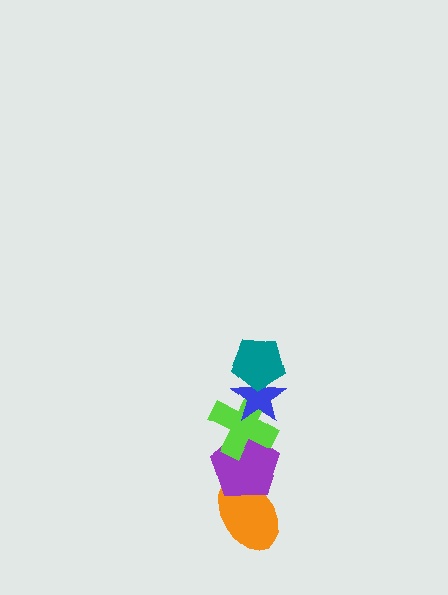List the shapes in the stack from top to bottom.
From top to bottom: the teal pentagon, the blue star, the lime cross, the purple pentagon, the orange ellipse.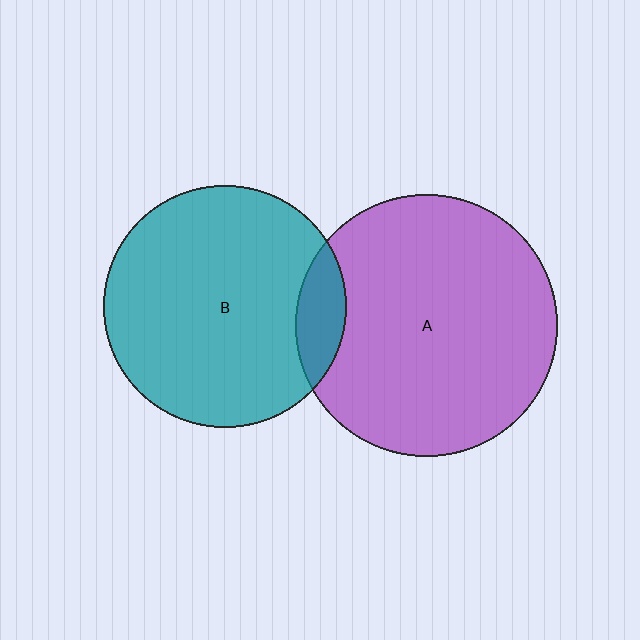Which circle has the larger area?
Circle A (purple).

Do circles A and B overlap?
Yes.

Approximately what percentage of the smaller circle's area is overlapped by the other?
Approximately 10%.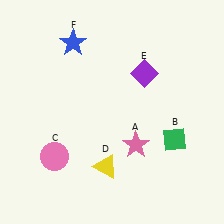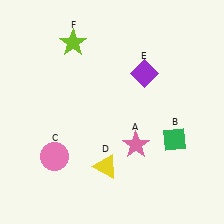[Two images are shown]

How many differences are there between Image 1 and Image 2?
There is 1 difference between the two images.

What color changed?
The star (F) changed from blue in Image 1 to lime in Image 2.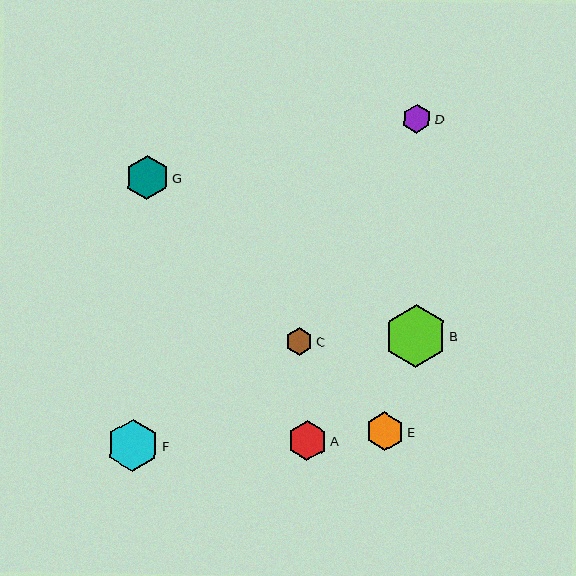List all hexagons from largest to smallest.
From largest to smallest: B, F, G, A, E, D, C.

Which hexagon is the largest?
Hexagon B is the largest with a size of approximately 62 pixels.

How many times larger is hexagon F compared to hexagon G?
Hexagon F is approximately 1.2 times the size of hexagon G.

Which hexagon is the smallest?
Hexagon C is the smallest with a size of approximately 28 pixels.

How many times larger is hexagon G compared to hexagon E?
Hexagon G is approximately 1.1 times the size of hexagon E.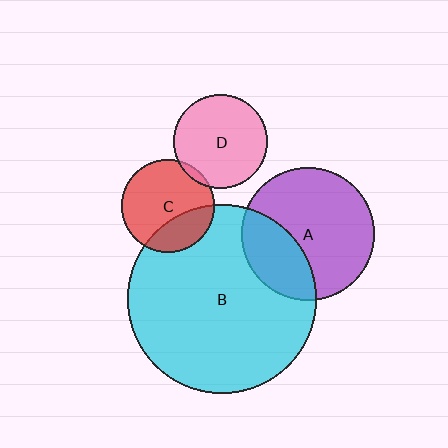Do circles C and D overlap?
Yes.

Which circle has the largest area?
Circle B (cyan).